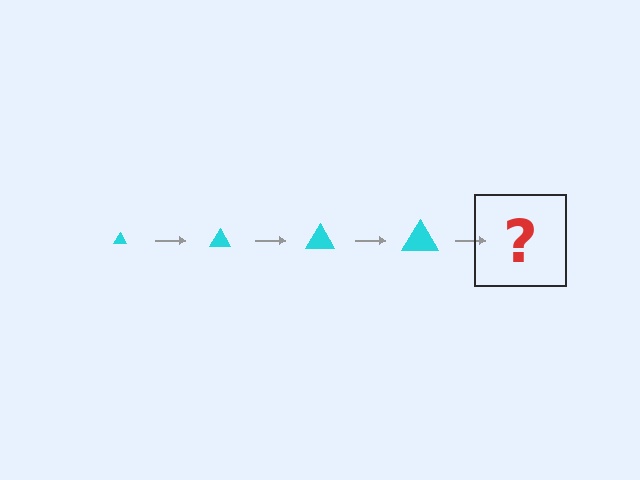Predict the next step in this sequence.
The next step is a cyan triangle, larger than the previous one.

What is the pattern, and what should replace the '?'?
The pattern is that the triangle gets progressively larger each step. The '?' should be a cyan triangle, larger than the previous one.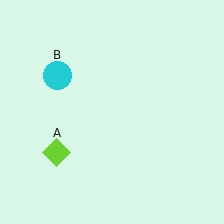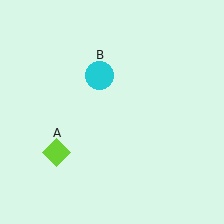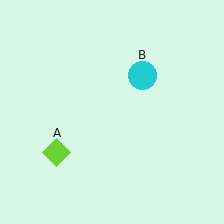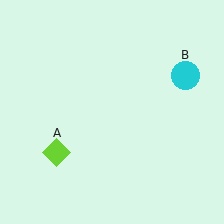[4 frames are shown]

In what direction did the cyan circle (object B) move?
The cyan circle (object B) moved right.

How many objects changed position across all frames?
1 object changed position: cyan circle (object B).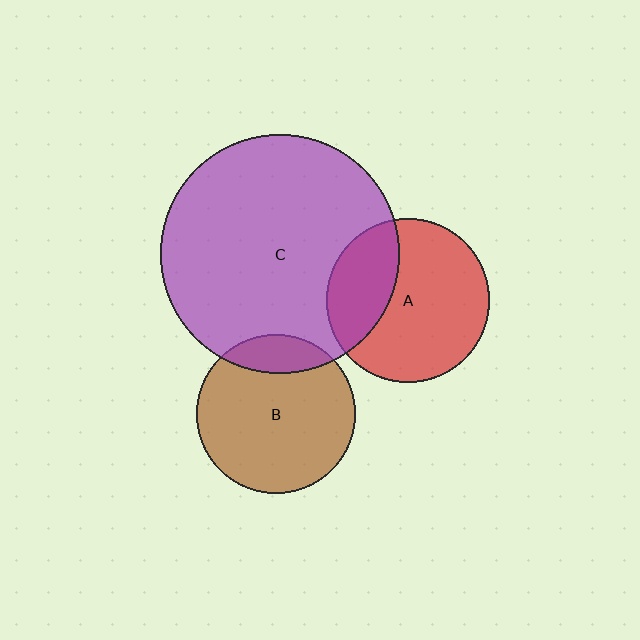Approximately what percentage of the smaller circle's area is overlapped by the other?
Approximately 15%.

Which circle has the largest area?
Circle C (purple).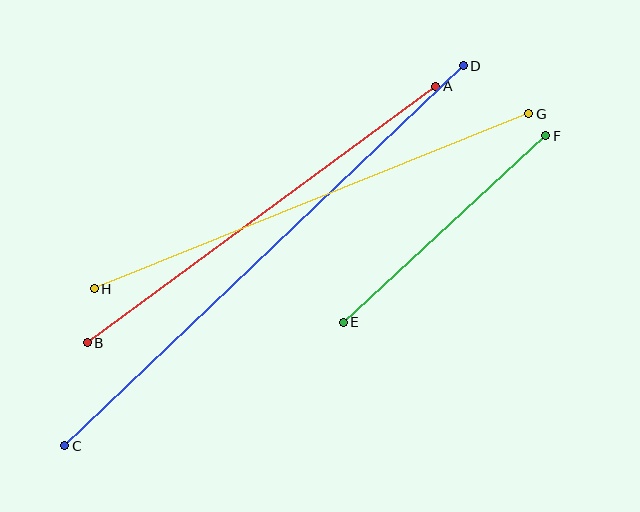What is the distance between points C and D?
The distance is approximately 550 pixels.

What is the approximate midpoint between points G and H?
The midpoint is at approximately (311, 201) pixels.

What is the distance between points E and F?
The distance is approximately 275 pixels.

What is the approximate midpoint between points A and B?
The midpoint is at approximately (261, 214) pixels.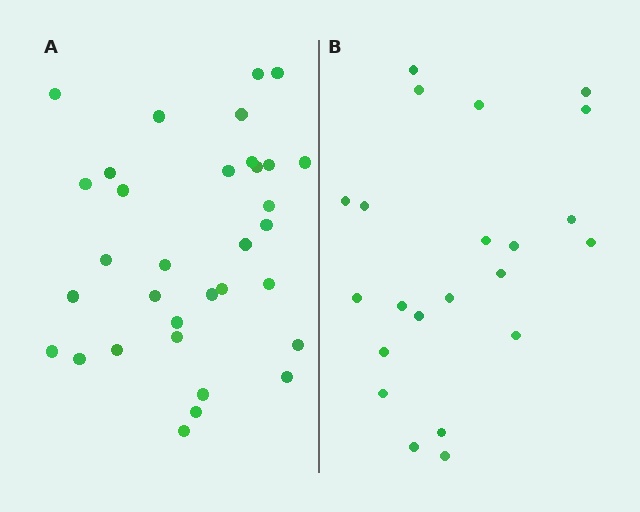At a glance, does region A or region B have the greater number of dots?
Region A (the left region) has more dots.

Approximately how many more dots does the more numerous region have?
Region A has roughly 12 or so more dots than region B.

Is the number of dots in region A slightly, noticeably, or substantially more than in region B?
Region A has substantially more. The ratio is roughly 1.5 to 1.